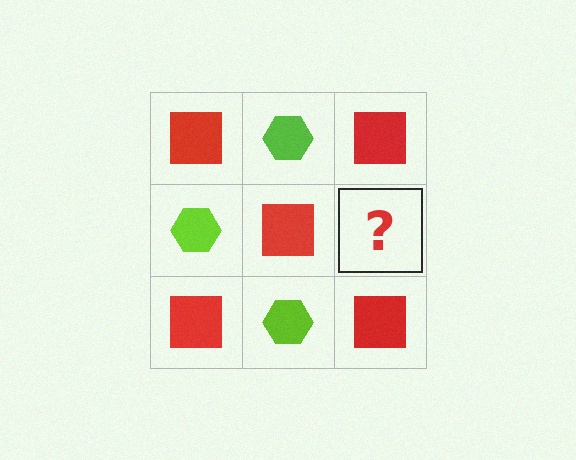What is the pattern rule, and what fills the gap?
The rule is that it alternates red square and lime hexagon in a checkerboard pattern. The gap should be filled with a lime hexagon.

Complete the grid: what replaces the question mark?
The question mark should be replaced with a lime hexagon.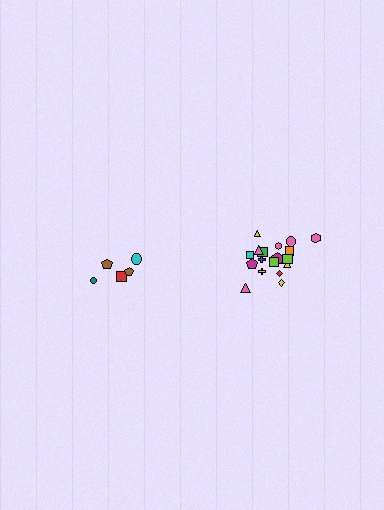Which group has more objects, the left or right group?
The right group.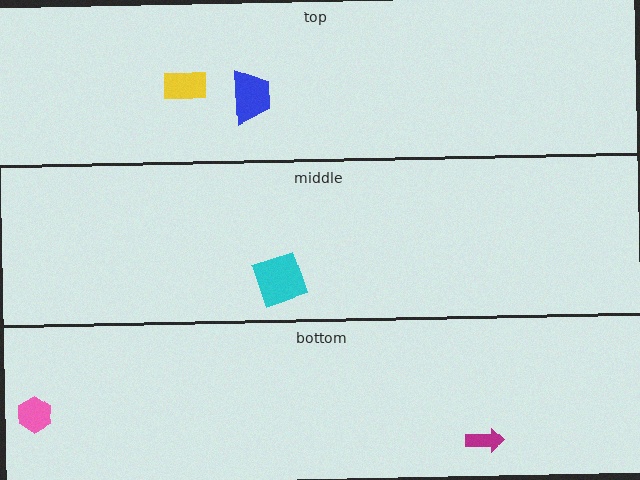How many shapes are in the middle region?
1.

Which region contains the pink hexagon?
The bottom region.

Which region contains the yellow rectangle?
The top region.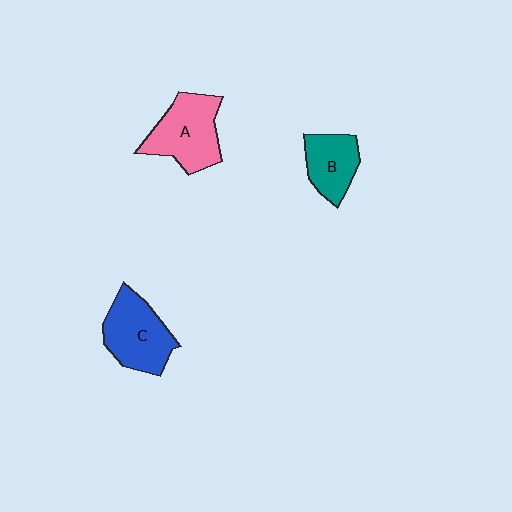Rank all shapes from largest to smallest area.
From largest to smallest: A (pink), C (blue), B (teal).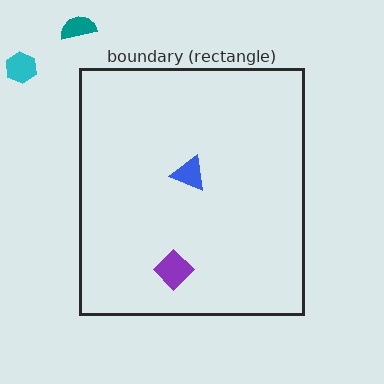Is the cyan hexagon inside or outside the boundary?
Outside.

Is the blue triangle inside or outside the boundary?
Inside.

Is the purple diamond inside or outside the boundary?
Inside.